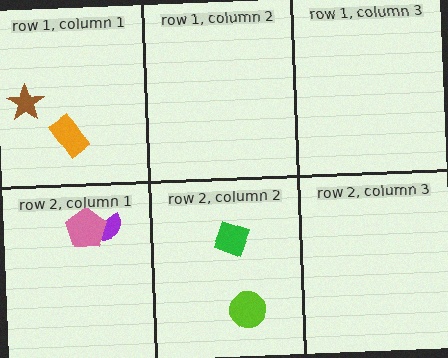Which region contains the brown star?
The row 1, column 1 region.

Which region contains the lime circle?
The row 2, column 2 region.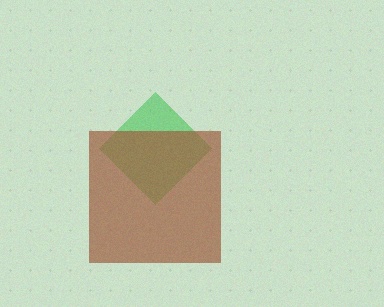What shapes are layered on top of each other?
The layered shapes are: a green diamond, a brown square.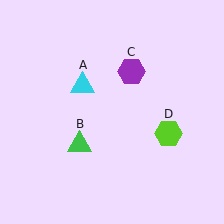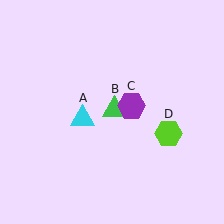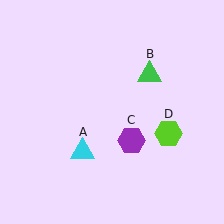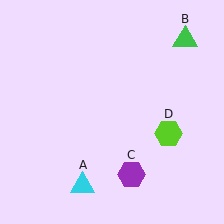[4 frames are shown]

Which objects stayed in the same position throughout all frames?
Lime hexagon (object D) remained stationary.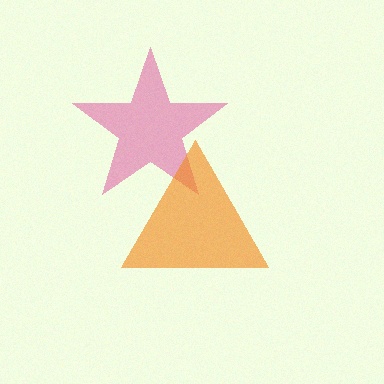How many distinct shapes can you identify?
There are 2 distinct shapes: a magenta star, an orange triangle.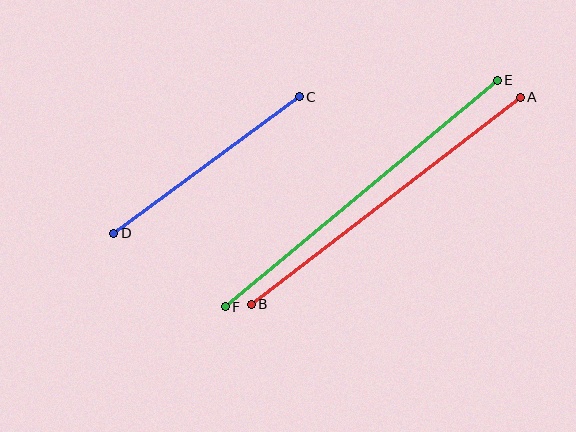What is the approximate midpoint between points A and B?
The midpoint is at approximately (386, 201) pixels.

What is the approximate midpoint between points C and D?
The midpoint is at approximately (207, 165) pixels.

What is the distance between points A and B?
The distance is approximately 339 pixels.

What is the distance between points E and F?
The distance is approximately 354 pixels.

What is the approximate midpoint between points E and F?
The midpoint is at approximately (361, 194) pixels.